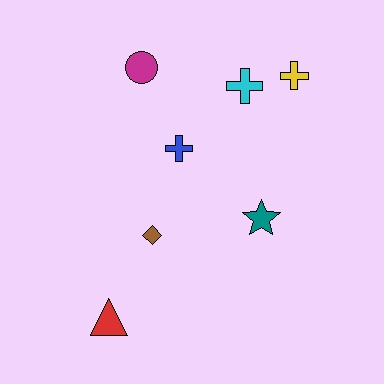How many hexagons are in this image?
There are no hexagons.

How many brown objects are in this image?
There is 1 brown object.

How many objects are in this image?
There are 7 objects.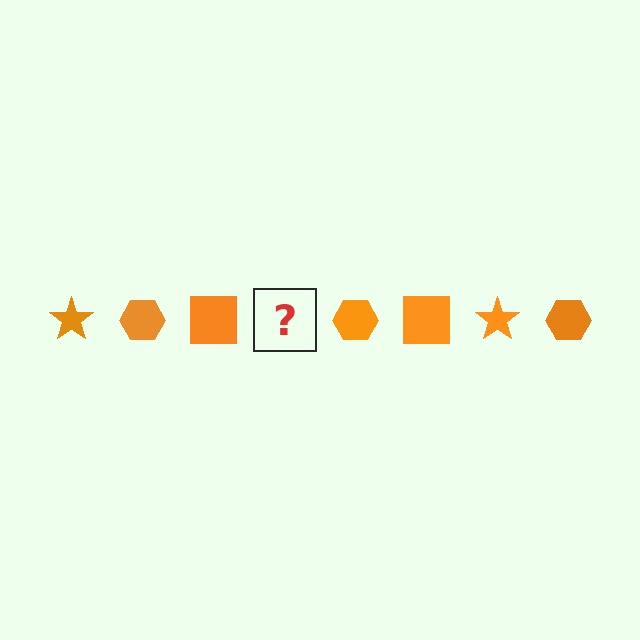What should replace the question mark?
The question mark should be replaced with an orange star.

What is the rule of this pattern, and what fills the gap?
The rule is that the pattern cycles through star, hexagon, square shapes in orange. The gap should be filled with an orange star.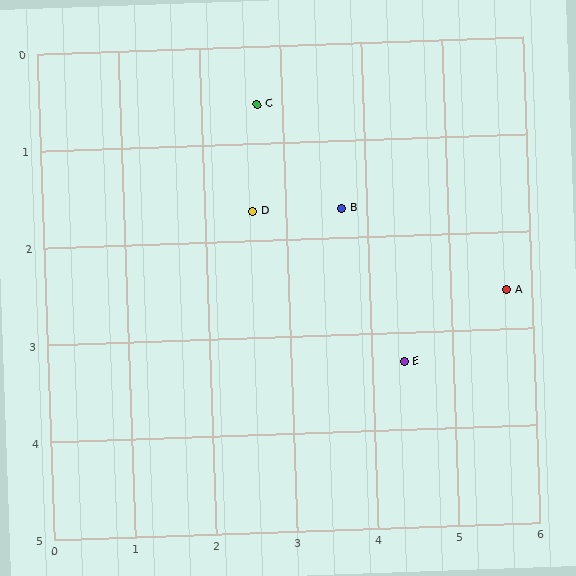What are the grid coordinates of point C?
Point C is at approximately (2.7, 0.6).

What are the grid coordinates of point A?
Point A is at approximately (5.7, 2.6).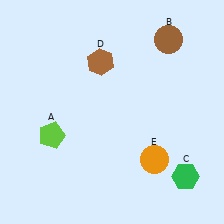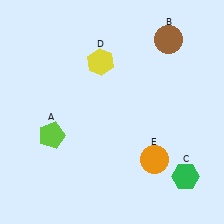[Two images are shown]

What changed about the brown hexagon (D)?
In Image 1, D is brown. In Image 2, it changed to yellow.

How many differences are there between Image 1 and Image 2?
There is 1 difference between the two images.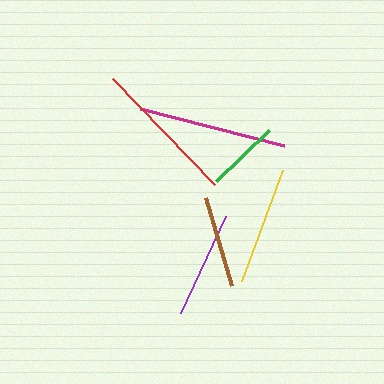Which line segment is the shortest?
The green line is the shortest at approximately 74 pixels.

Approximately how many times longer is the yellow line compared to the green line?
The yellow line is approximately 1.6 times the length of the green line.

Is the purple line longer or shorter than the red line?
The red line is longer than the purple line.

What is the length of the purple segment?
The purple segment is approximately 106 pixels long.